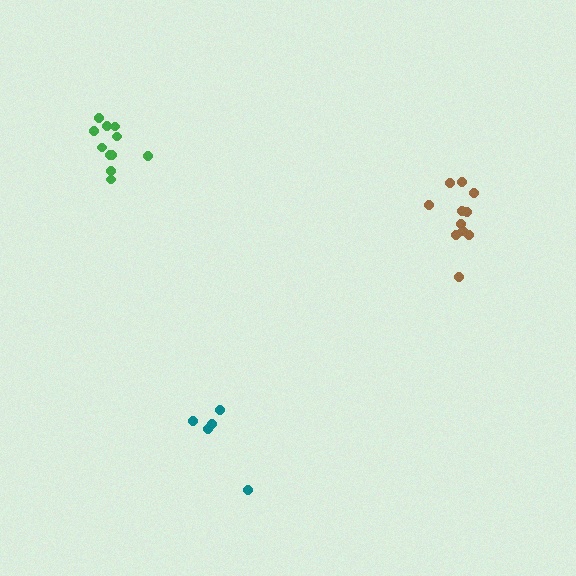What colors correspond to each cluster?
The clusters are colored: green, brown, teal.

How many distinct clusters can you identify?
There are 3 distinct clusters.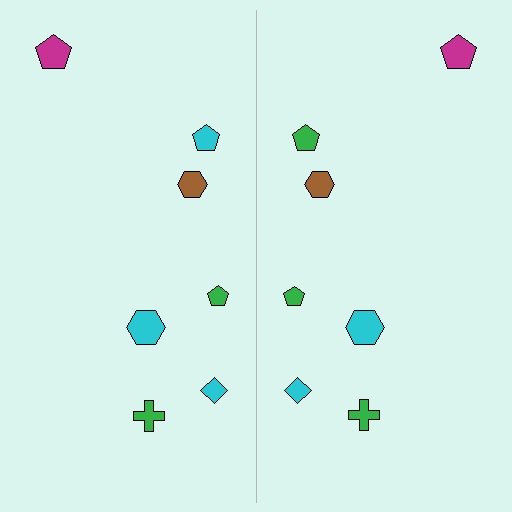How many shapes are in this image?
There are 14 shapes in this image.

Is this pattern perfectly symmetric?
No, the pattern is not perfectly symmetric. The green pentagon on the right side breaks the symmetry — its mirror counterpart is cyan.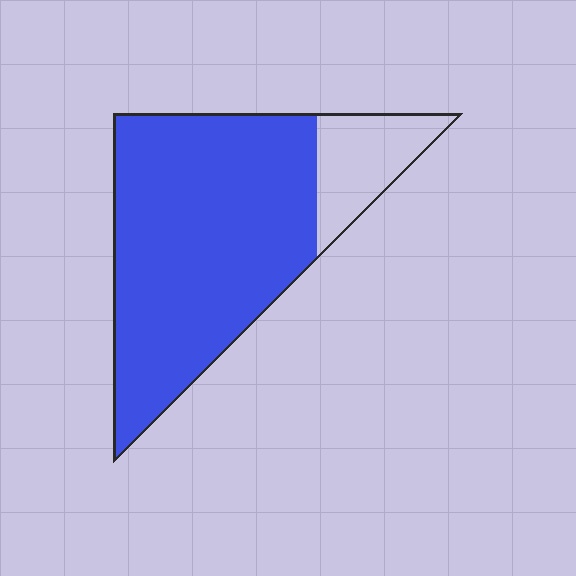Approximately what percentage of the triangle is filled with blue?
Approximately 85%.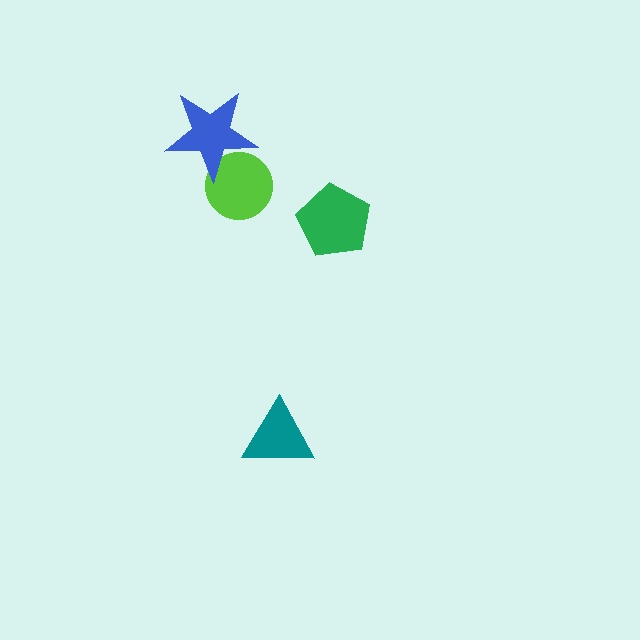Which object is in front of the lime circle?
The blue star is in front of the lime circle.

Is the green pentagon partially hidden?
No, no other shape covers it.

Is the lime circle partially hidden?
Yes, it is partially covered by another shape.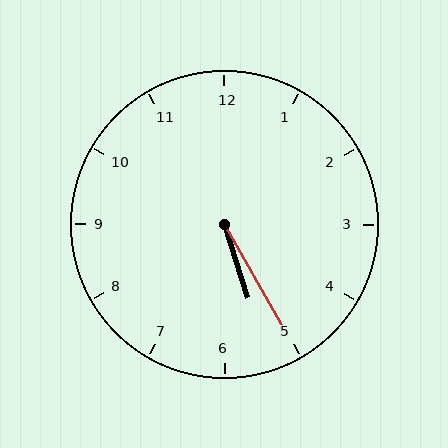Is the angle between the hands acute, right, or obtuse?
It is acute.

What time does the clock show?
5:25.